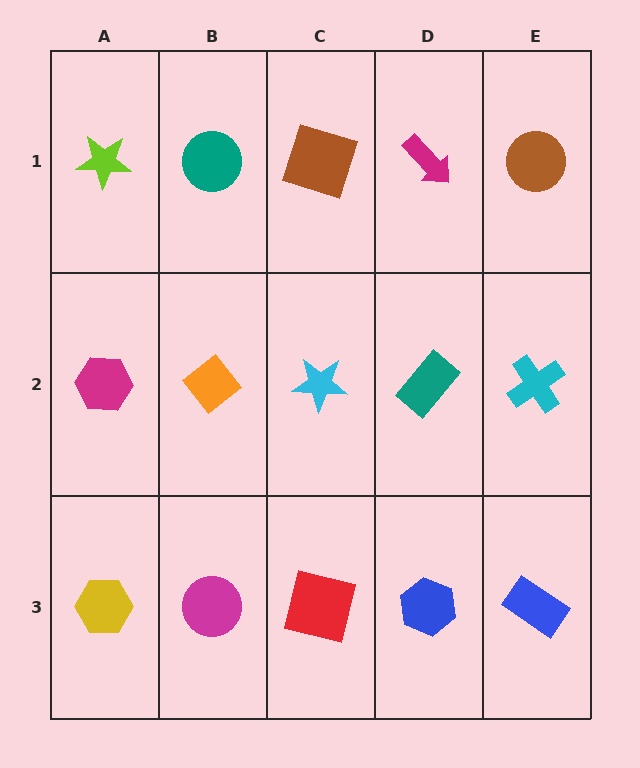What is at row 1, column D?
A magenta arrow.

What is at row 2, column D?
A teal rectangle.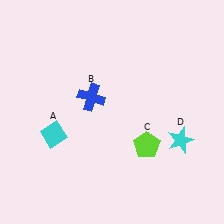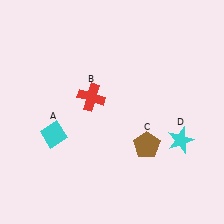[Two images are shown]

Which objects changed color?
B changed from blue to red. C changed from lime to brown.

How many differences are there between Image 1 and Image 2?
There are 2 differences between the two images.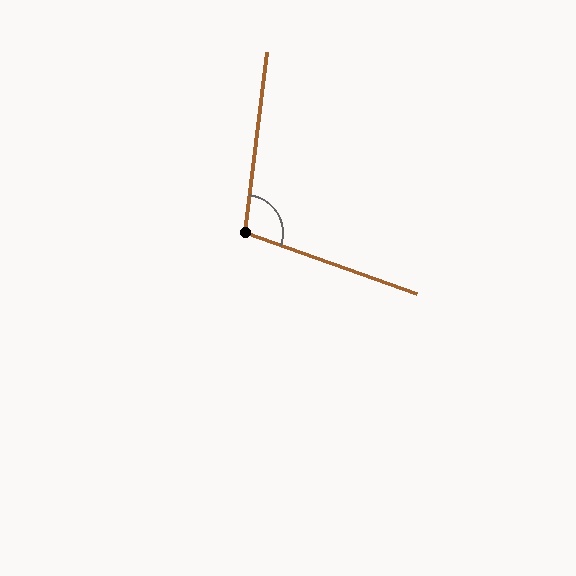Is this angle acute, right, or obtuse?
It is obtuse.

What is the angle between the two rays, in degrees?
Approximately 102 degrees.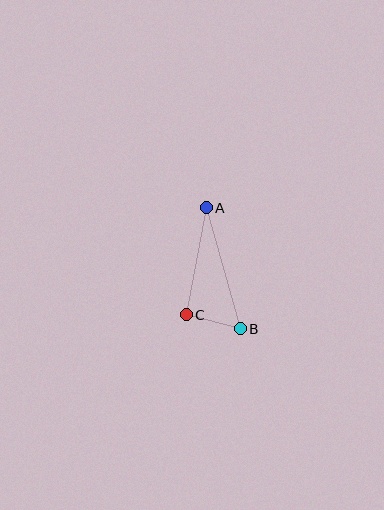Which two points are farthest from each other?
Points A and B are farthest from each other.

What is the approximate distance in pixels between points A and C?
The distance between A and C is approximately 109 pixels.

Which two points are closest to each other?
Points B and C are closest to each other.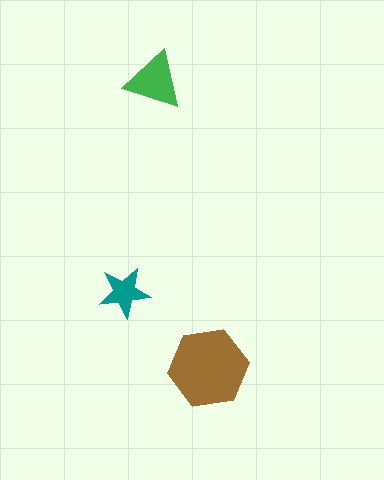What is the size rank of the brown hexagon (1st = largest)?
1st.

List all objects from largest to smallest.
The brown hexagon, the green triangle, the teal star.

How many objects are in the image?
There are 3 objects in the image.